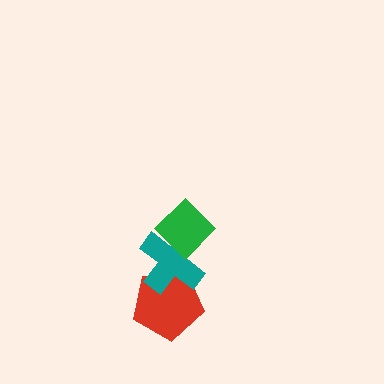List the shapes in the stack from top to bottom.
From top to bottom: the green diamond, the teal cross, the red pentagon.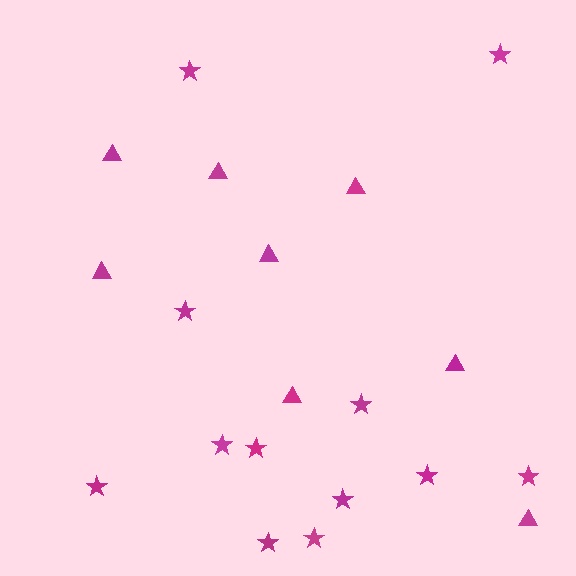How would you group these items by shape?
There are 2 groups: one group of triangles (8) and one group of stars (12).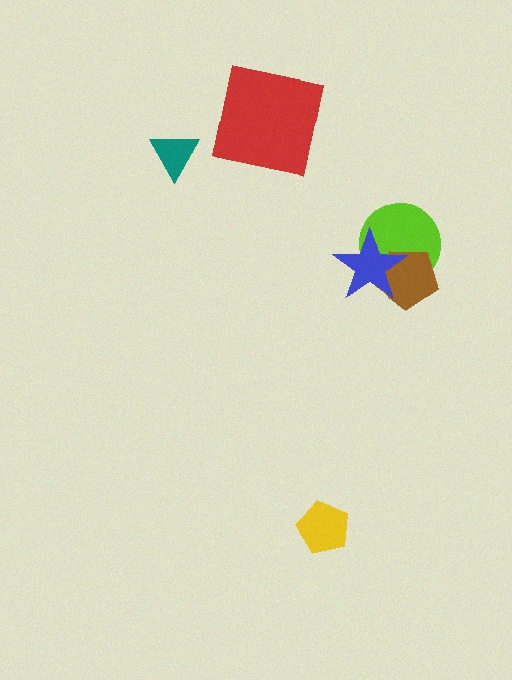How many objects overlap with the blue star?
2 objects overlap with the blue star.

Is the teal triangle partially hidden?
No, no other shape covers it.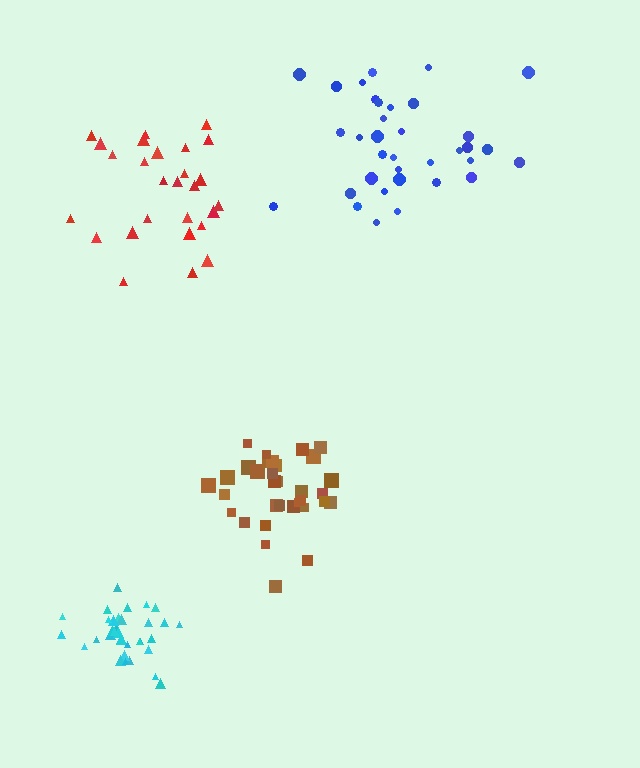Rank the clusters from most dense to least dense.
cyan, brown, blue, red.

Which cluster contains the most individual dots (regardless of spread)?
Cyan (35).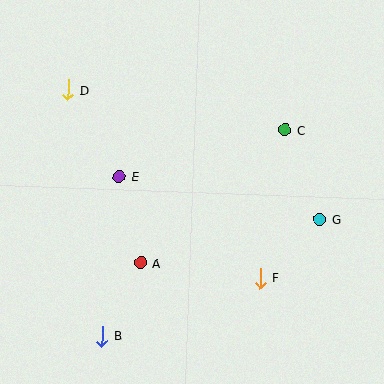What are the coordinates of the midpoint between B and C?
The midpoint between B and C is at (193, 233).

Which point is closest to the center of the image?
Point E at (119, 177) is closest to the center.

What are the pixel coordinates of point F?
Point F is at (260, 278).